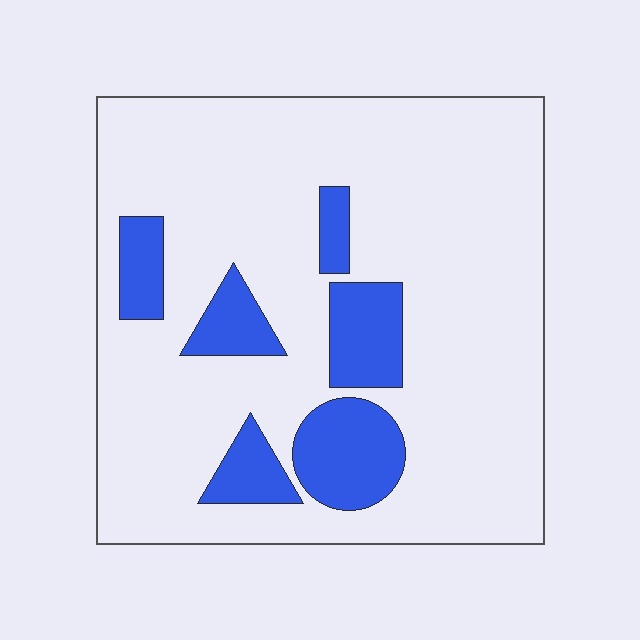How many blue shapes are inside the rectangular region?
6.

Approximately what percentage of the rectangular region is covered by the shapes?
Approximately 20%.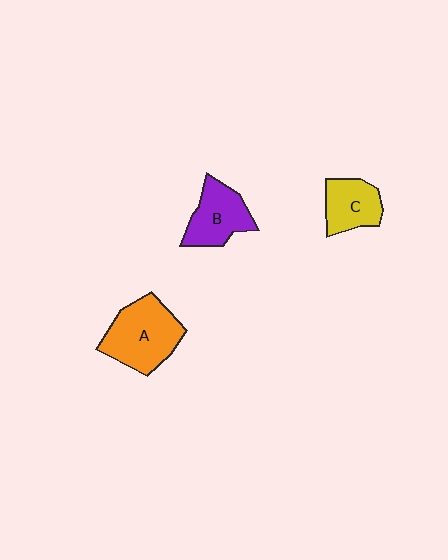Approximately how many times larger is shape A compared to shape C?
Approximately 1.6 times.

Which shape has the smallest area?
Shape C (yellow).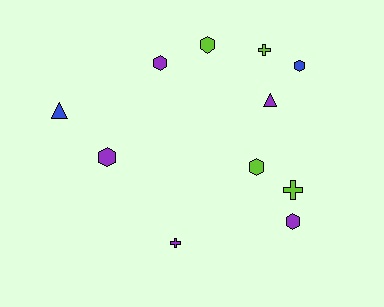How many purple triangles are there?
There is 1 purple triangle.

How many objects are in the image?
There are 11 objects.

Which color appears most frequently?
Purple, with 5 objects.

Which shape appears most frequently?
Hexagon, with 6 objects.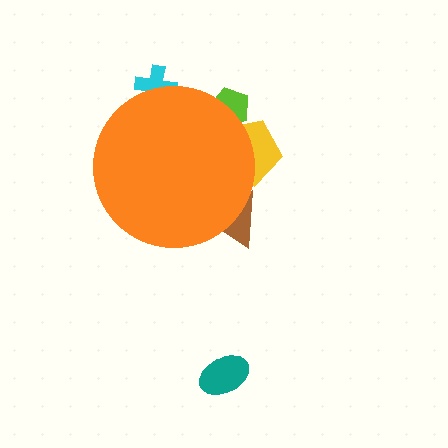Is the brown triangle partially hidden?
Yes, the brown triangle is partially hidden behind the orange circle.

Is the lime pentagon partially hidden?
Yes, the lime pentagon is partially hidden behind the orange circle.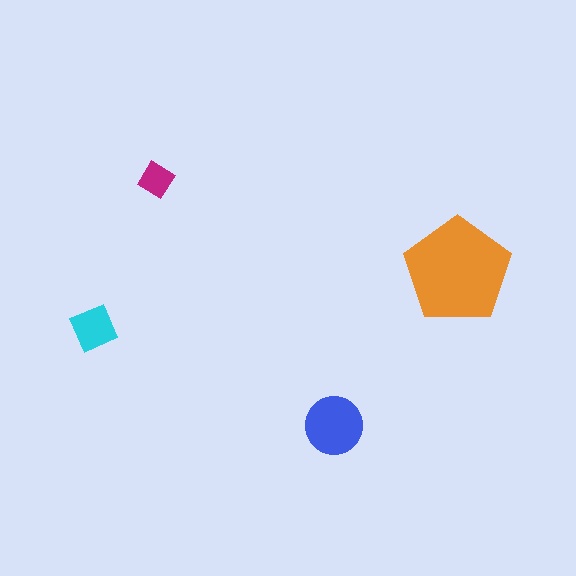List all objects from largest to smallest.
The orange pentagon, the blue circle, the cyan square, the magenta diamond.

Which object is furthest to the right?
The orange pentagon is rightmost.